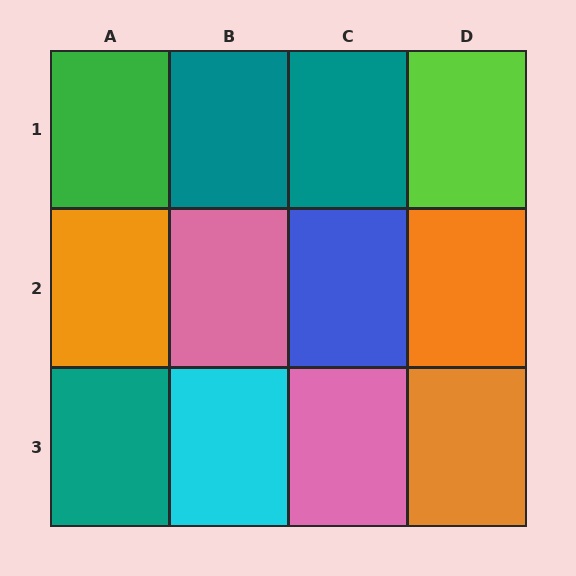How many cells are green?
1 cell is green.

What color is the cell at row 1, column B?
Teal.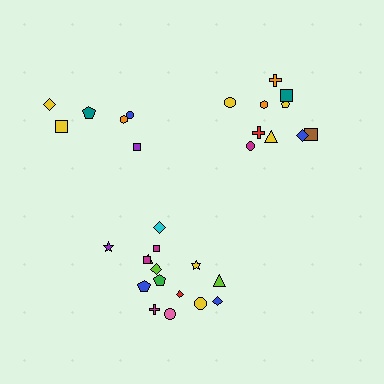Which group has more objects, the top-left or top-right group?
The top-right group.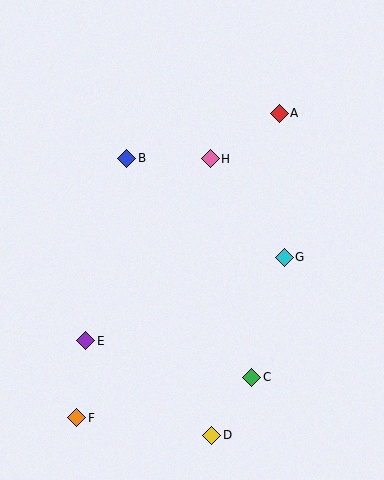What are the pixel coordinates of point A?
Point A is at (279, 113).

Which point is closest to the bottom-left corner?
Point F is closest to the bottom-left corner.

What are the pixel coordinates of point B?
Point B is at (127, 158).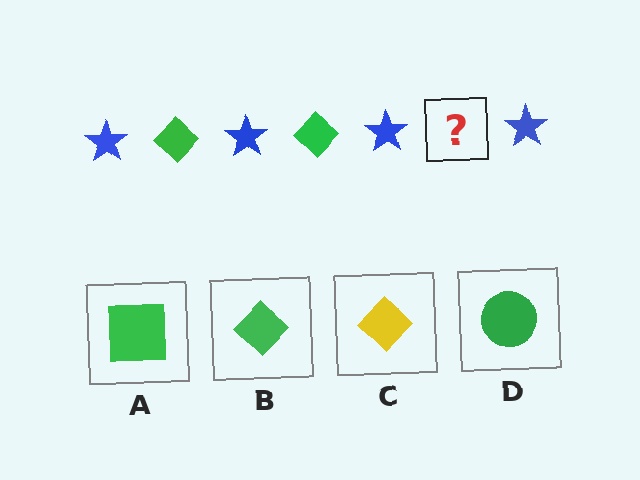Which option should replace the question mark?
Option B.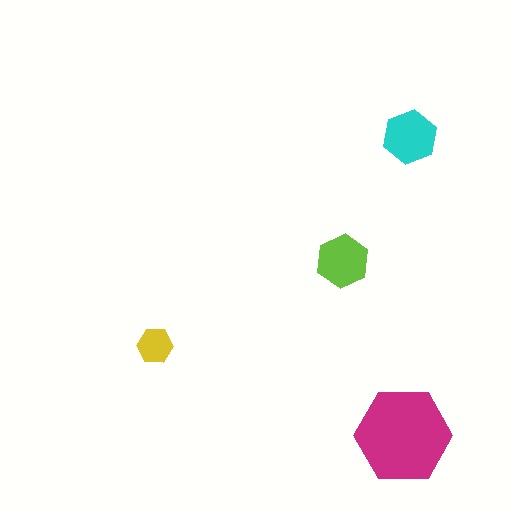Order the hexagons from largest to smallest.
the magenta one, the cyan one, the lime one, the yellow one.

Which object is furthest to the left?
The yellow hexagon is leftmost.